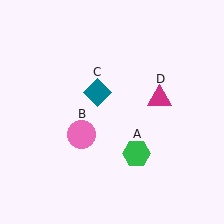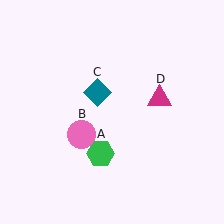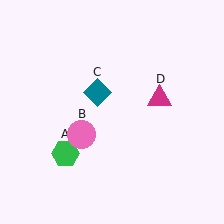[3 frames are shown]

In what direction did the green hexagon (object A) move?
The green hexagon (object A) moved left.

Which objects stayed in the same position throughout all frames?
Pink circle (object B) and teal diamond (object C) and magenta triangle (object D) remained stationary.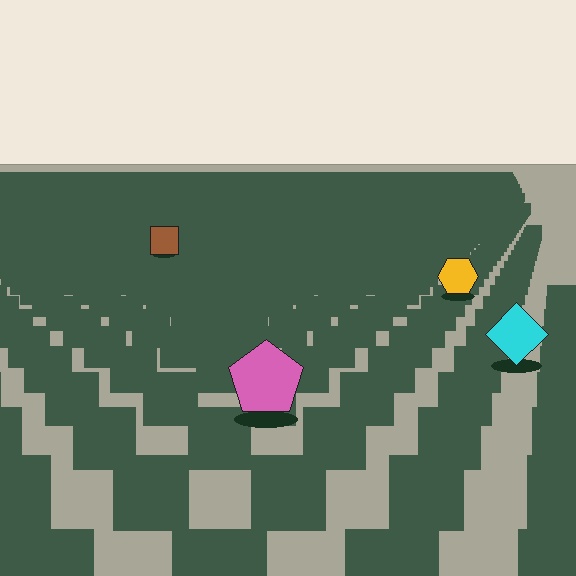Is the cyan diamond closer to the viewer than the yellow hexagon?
Yes. The cyan diamond is closer — you can tell from the texture gradient: the ground texture is coarser near it.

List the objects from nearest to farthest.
From nearest to farthest: the pink pentagon, the cyan diamond, the yellow hexagon, the brown square.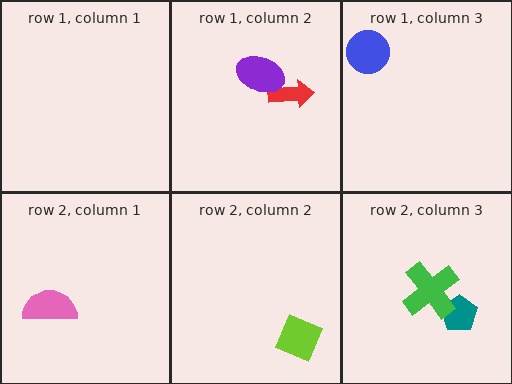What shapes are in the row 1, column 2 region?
The red arrow, the purple ellipse.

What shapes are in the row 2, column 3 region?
The teal pentagon, the green cross.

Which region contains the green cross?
The row 2, column 3 region.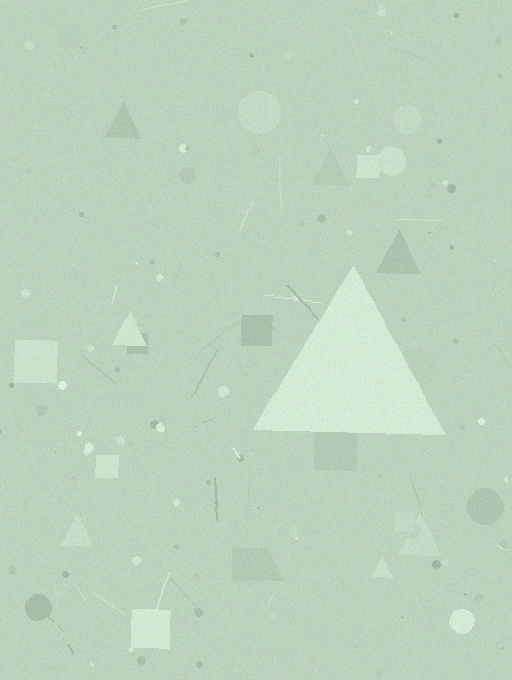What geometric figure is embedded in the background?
A triangle is embedded in the background.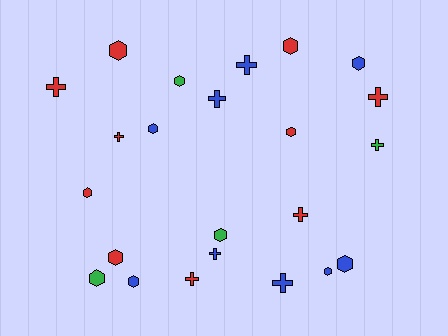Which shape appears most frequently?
Hexagon, with 13 objects.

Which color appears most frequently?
Red, with 10 objects.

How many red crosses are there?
There are 5 red crosses.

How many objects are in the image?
There are 23 objects.